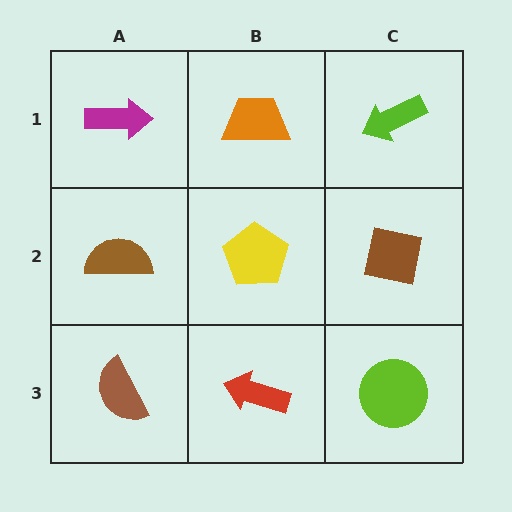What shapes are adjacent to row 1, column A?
A brown semicircle (row 2, column A), an orange trapezoid (row 1, column B).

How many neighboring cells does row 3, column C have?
2.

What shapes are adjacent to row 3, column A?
A brown semicircle (row 2, column A), a red arrow (row 3, column B).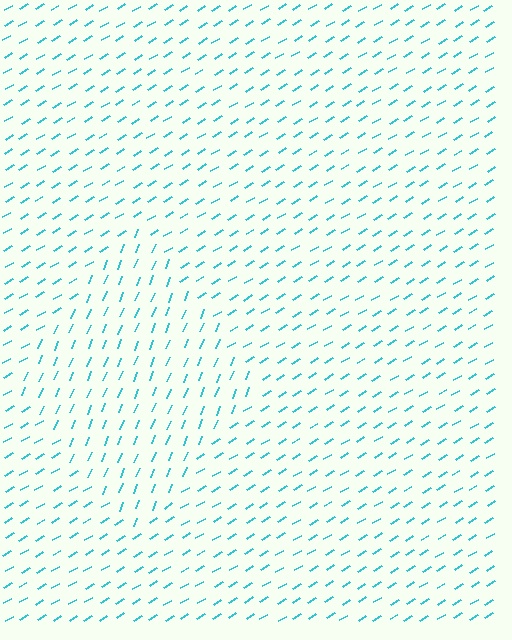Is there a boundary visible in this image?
Yes, there is a texture boundary formed by a change in line orientation.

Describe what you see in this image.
The image is filled with small cyan line segments. A diamond region in the image has lines oriented differently from the surrounding lines, creating a visible texture boundary.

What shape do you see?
I see a diamond.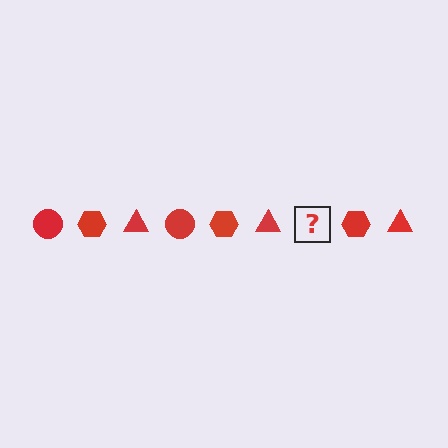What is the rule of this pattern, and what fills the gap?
The rule is that the pattern cycles through circle, hexagon, triangle shapes in red. The gap should be filled with a red circle.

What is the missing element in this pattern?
The missing element is a red circle.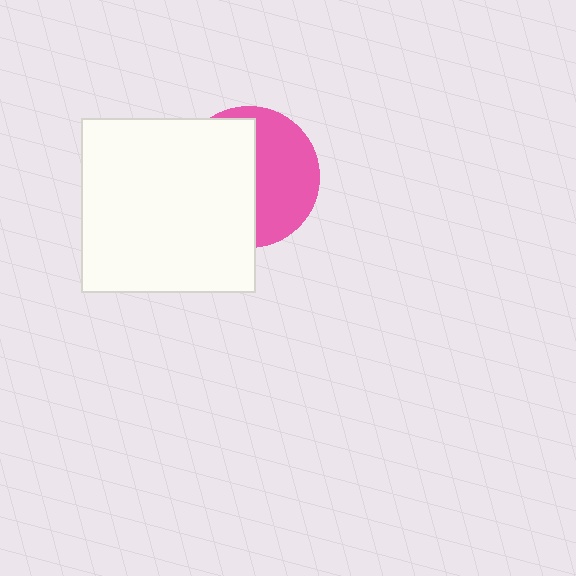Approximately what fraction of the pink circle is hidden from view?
Roughly 53% of the pink circle is hidden behind the white square.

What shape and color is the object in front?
The object in front is a white square.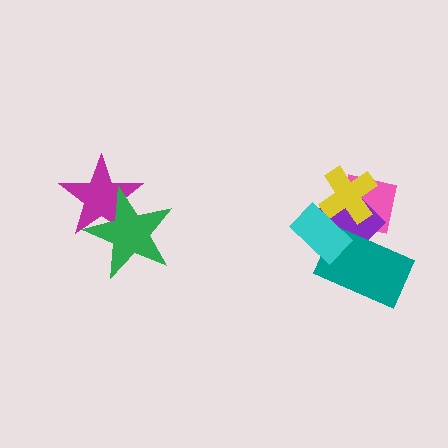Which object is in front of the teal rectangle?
The cyan rectangle is in front of the teal rectangle.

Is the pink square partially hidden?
Yes, it is partially covered by another shape.